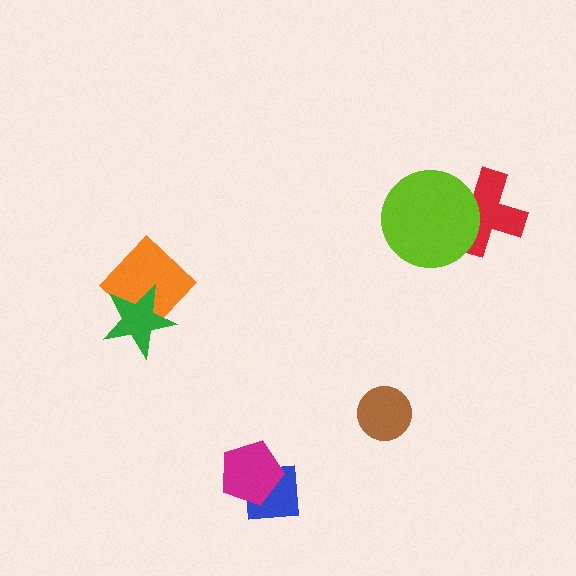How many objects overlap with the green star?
1 object overlaps with the green star.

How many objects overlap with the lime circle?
1 object overlaps with the lime circle.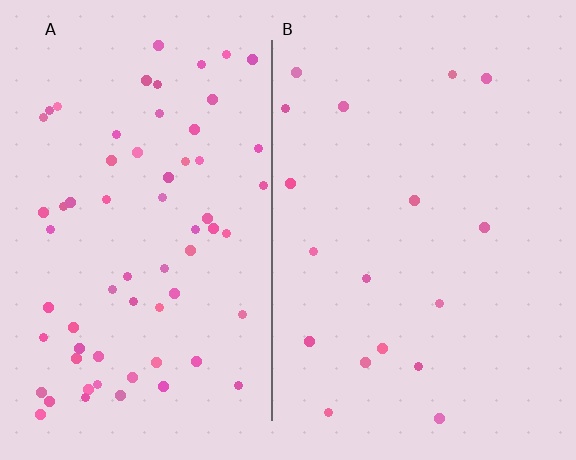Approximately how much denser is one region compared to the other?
Approximately 3.8× — region A over region B.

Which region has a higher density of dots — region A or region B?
A (the left).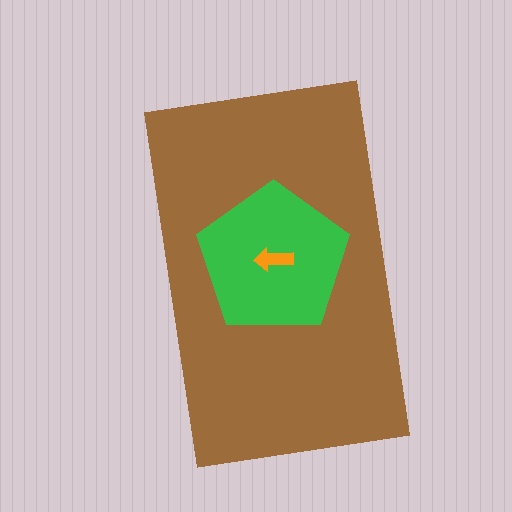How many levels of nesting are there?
3.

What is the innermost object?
The orange arrow.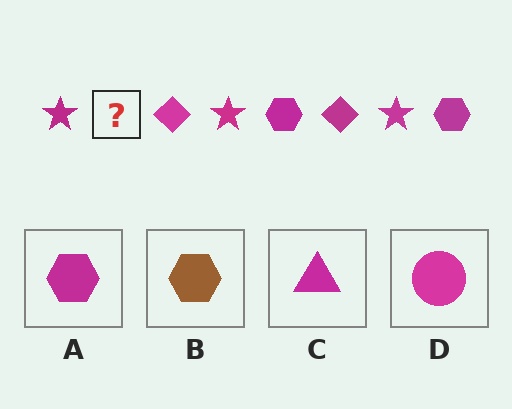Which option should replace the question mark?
Option A.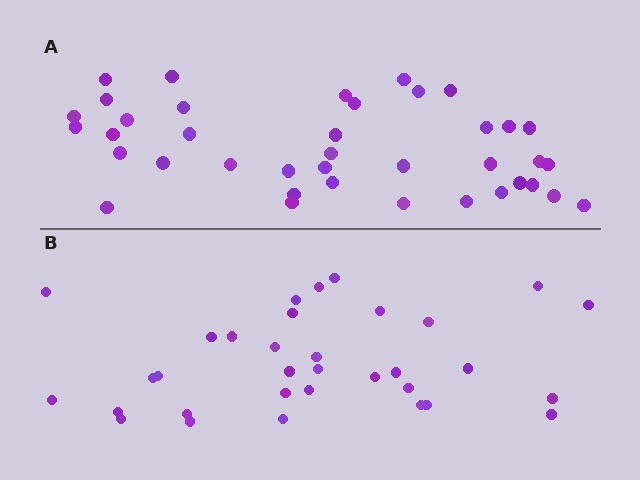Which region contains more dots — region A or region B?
Region A (the top region) has more dots.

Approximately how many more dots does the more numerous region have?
Region A has about 6 more dots than region B.